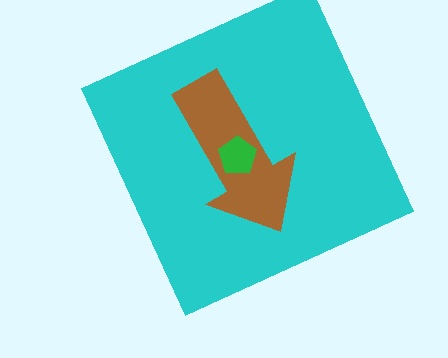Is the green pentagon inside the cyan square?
Yes.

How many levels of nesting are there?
3.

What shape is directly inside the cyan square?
The brown arrow.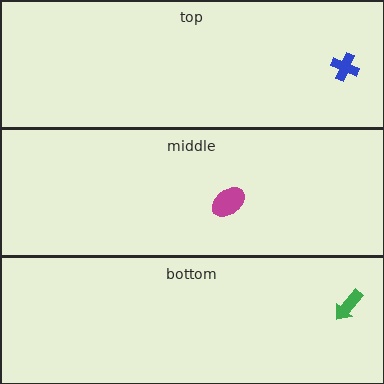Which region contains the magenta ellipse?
The middle region.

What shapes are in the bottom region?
The green arrow.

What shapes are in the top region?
The blue cross.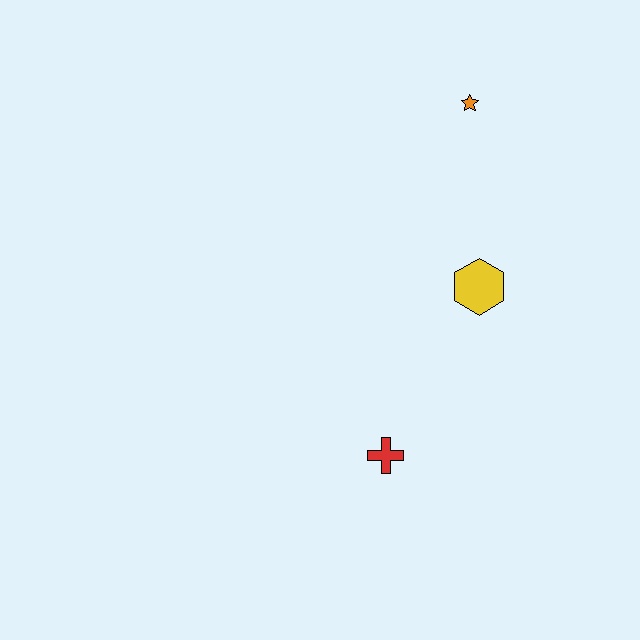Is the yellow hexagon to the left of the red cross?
No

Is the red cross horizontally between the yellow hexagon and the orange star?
No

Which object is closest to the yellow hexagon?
The orange star is closest to the yellow hexagon.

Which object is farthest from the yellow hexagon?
The red cross is farthest from the yellow hexagon.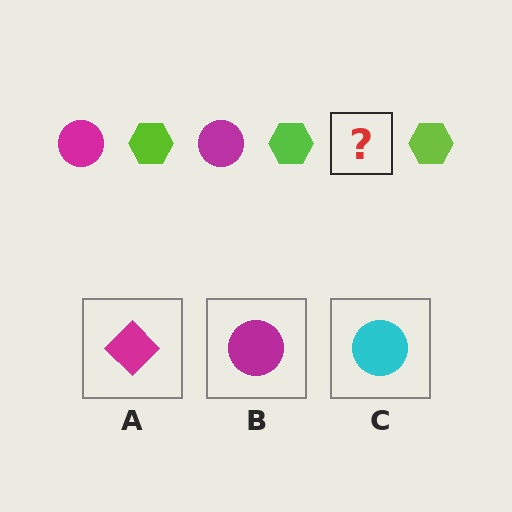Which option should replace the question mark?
Option B.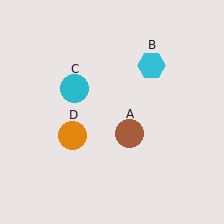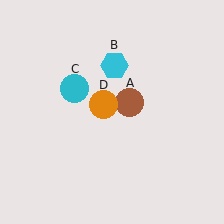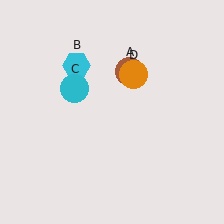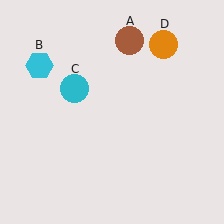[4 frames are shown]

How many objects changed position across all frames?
3 objects changed position: brown circle (object A), cyan hexagon (object B), orange circle (object D).